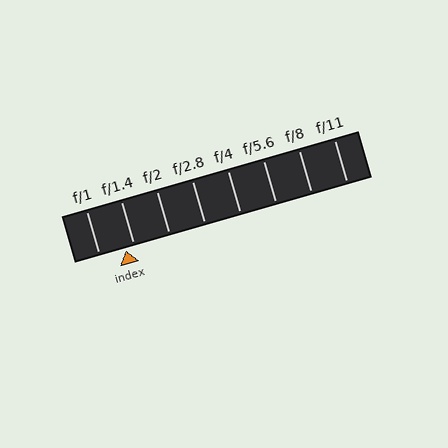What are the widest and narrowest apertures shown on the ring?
The widest aperture shown is f/1 and the narrowest is f/11.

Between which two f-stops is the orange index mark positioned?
The index mark is between f/1 and f/1.4.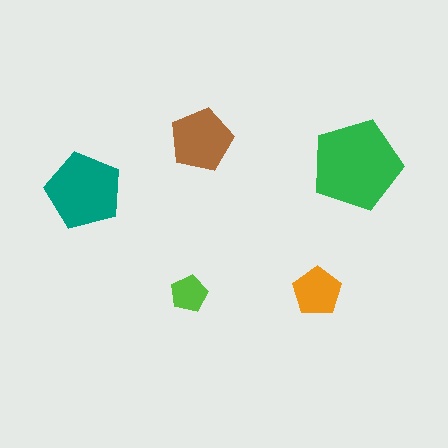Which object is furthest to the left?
The teal pentagon is leftmost.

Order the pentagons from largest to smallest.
the green one, the teal one, the brown one, the orange one, the lime one.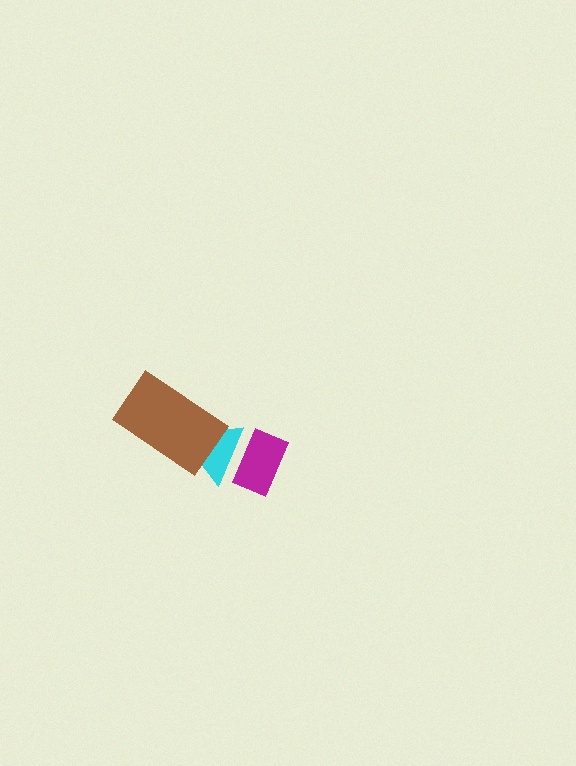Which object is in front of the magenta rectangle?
The cyan triangle is in front of the magenta rectangle.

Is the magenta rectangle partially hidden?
Yes, it is partially covered by another shape.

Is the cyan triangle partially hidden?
Yes, it is partially covered by another shape.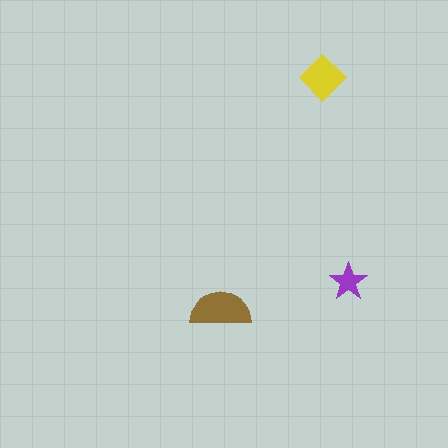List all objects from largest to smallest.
The brown semicircle, the yellow diamond, the purple star.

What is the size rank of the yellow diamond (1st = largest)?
2nd.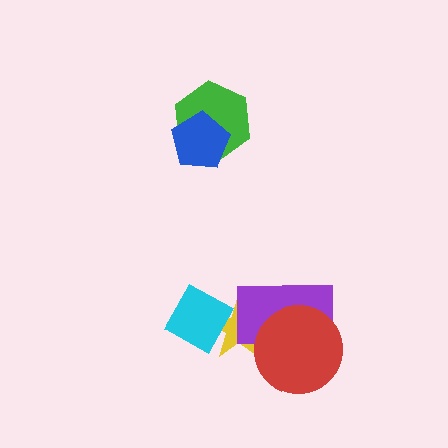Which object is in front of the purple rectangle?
The red circle is in front of the purple rectangle.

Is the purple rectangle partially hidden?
Yes, it is partially covered by another shape.